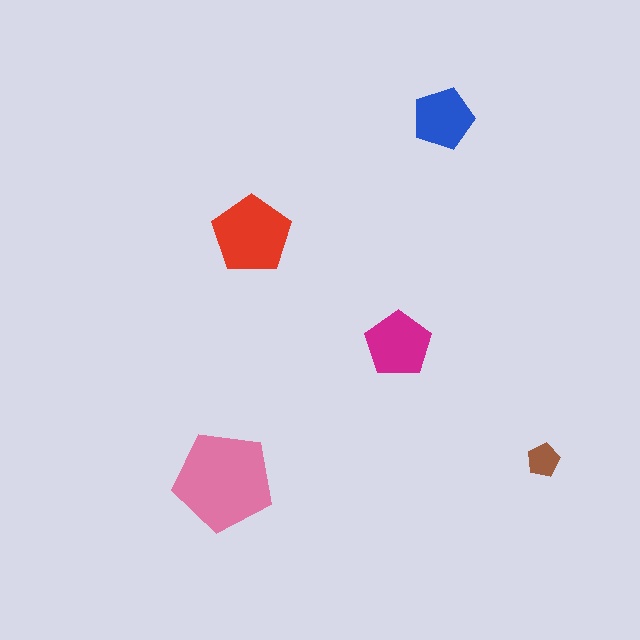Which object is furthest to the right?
The brown pentagon is rightmost.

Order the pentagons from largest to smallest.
the pink one, the red one, the magenta one, the blue one, the brown one.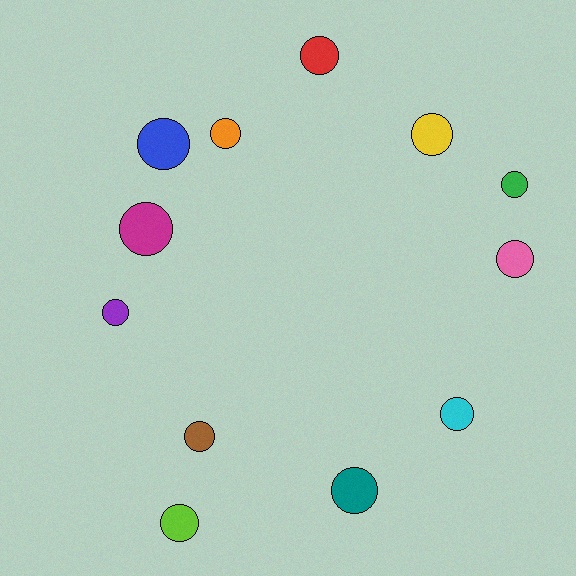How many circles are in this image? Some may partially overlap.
There are 12 circles.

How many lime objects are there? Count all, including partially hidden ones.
There is 1 lime object.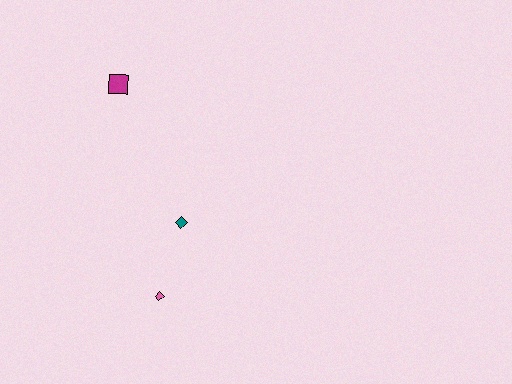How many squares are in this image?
There is 1 square.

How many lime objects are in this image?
There are no lime objects.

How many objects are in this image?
There are 3 objects.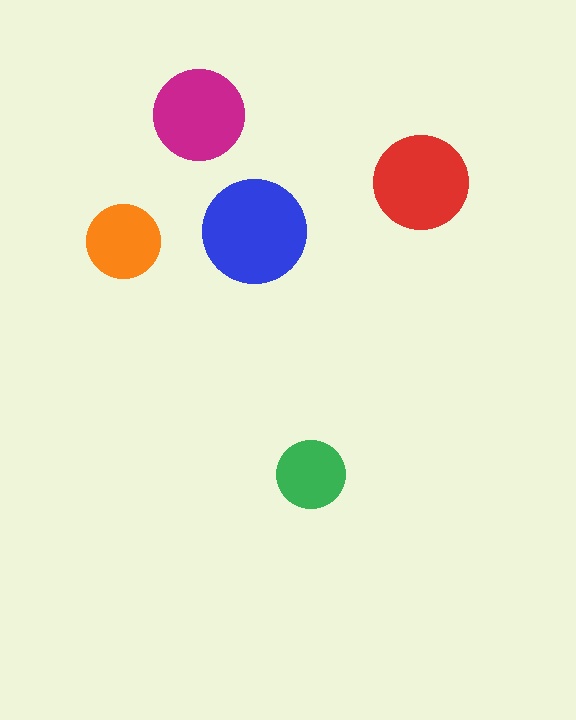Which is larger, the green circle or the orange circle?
The orange one.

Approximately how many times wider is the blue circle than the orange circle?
About 1.5 times wider.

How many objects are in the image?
There are 5 objects in the image.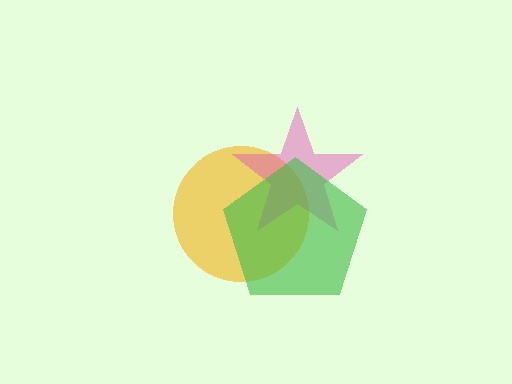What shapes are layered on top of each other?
The layered shapes are: a yellow circle, a pink star, a green pentagon.